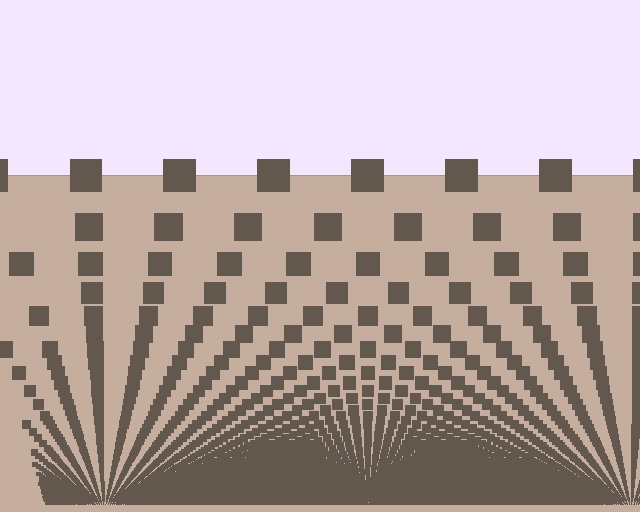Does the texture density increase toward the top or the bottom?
Density increases toward the bottom.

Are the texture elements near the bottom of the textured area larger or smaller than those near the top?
Smaller. The gradient is inverted — elements near the bottom are smaller and denser.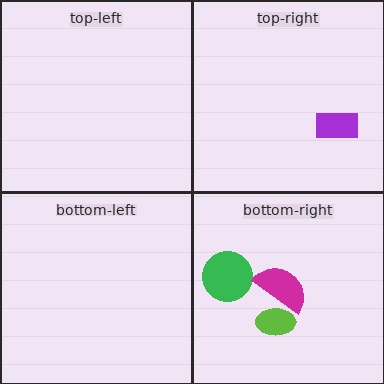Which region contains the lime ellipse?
The bottom-right region.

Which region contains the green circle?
The bottom-right region.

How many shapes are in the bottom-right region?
3.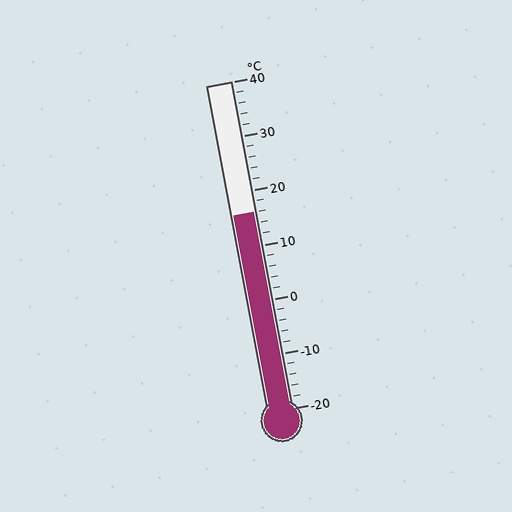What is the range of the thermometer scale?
The thermometer scale ranges from -20°C to 40°C.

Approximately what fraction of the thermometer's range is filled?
The thermometer is filled to approximately 60% of its range.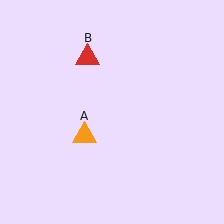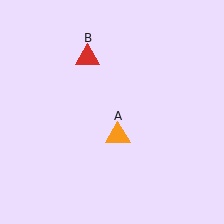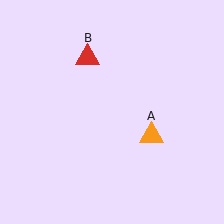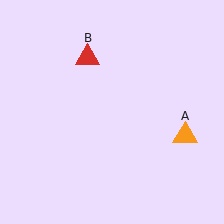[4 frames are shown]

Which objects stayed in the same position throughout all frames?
Red triangle (object B) remained stationary.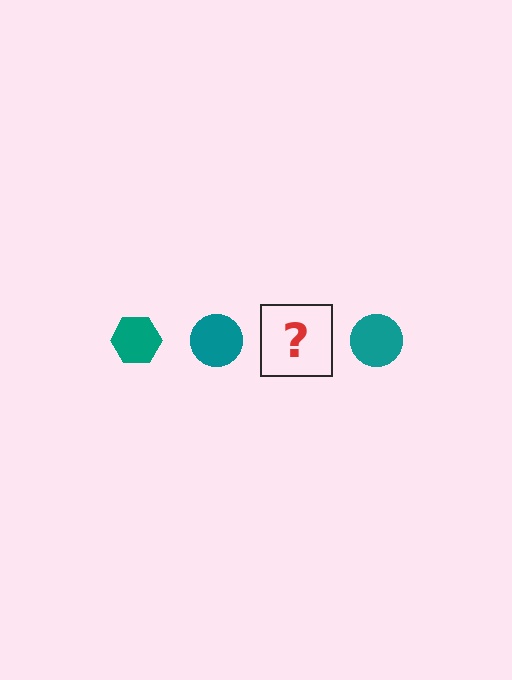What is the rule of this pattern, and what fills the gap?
The rule is that the pattern cycles through hexagon, circle shapes in teal. The gap should be filled with a teal hexagon.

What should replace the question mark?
The question mark should be replaced with a teal hexagon.